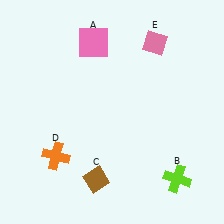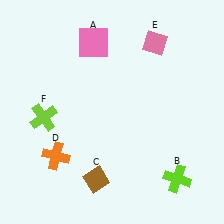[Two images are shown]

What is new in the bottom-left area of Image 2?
A lime cross (F) was added in the bottom-left area of Image 2.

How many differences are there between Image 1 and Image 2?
There is 1 difference between the two images.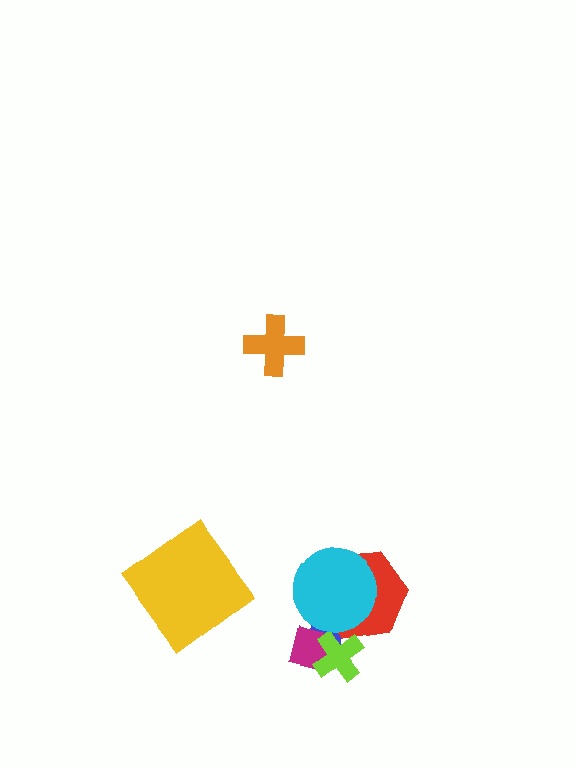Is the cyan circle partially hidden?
No, no other shape covers it.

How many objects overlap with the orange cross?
0 objects overlap with the orange cross.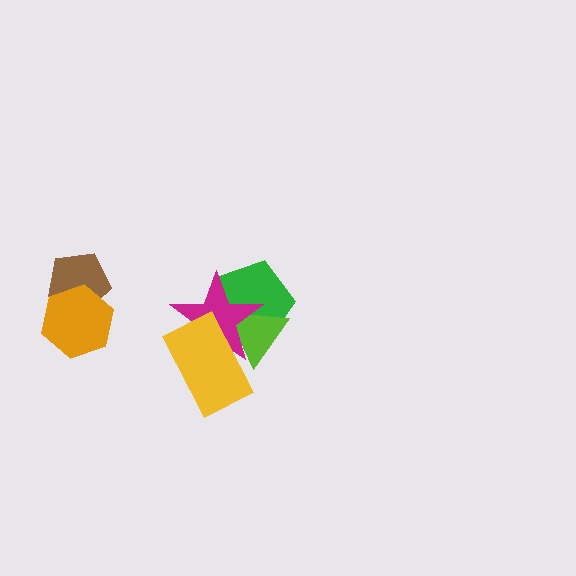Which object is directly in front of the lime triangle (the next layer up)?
The magenta star is directly in front of the lime triangle.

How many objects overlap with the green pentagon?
3 objects overlap with the green pentagon.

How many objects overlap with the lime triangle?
3 objects overlap with the lime triangle.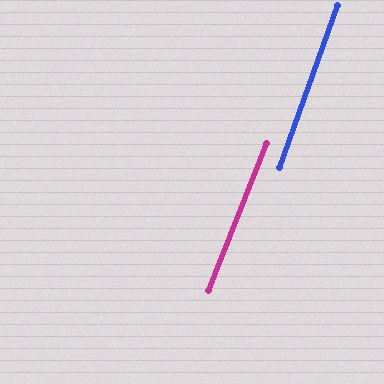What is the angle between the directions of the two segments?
Approximately 2 degrees.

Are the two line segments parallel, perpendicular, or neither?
Parallel — their directions differ by only 1.9°.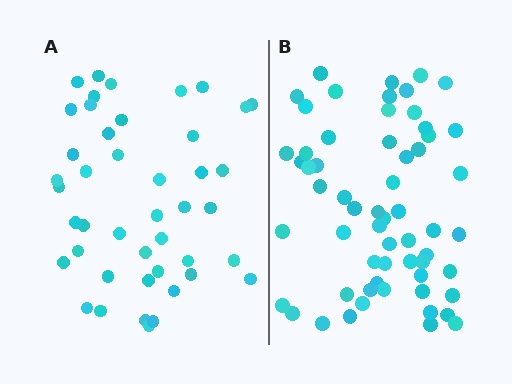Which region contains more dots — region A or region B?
Region B (the right region) has more dots.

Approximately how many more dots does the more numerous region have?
Region B has approximately 15 more dots than region A.